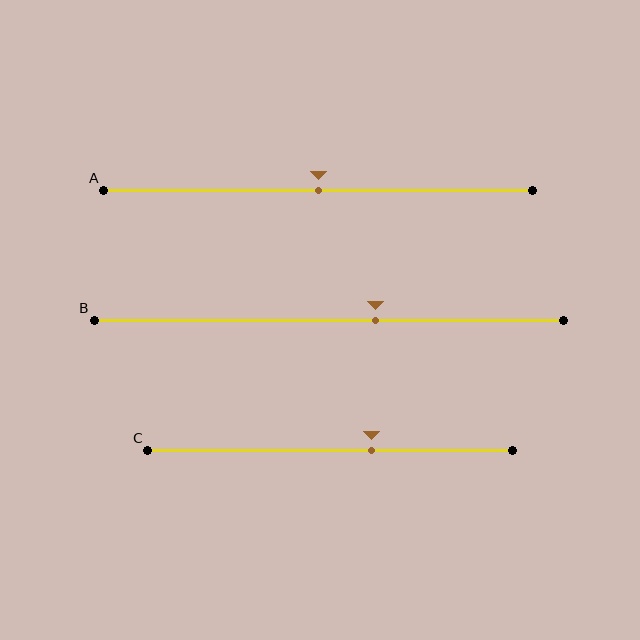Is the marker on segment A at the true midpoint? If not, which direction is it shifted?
Yes, the marker on segment A is at the true midpoint.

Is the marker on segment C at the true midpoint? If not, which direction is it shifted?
No, the marker on segment C is shifted to the right by about 11% of the segment length.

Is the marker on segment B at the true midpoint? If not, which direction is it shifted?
No, the marker on segment B is shifted to the right by about 10% of the segment length.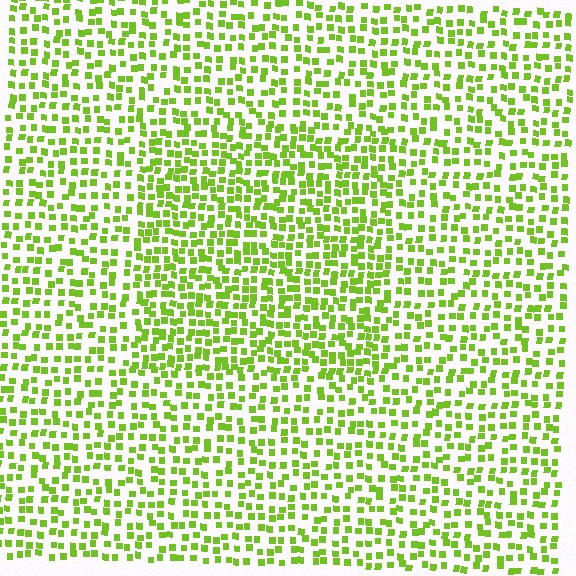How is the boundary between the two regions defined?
The boundary is defined by a change in element density (approximately 1.5x ratio). All elements are the same color, size, and shape.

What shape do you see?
I see a rectangle.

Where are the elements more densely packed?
The elements are more densely packed inside the rectangle boundary.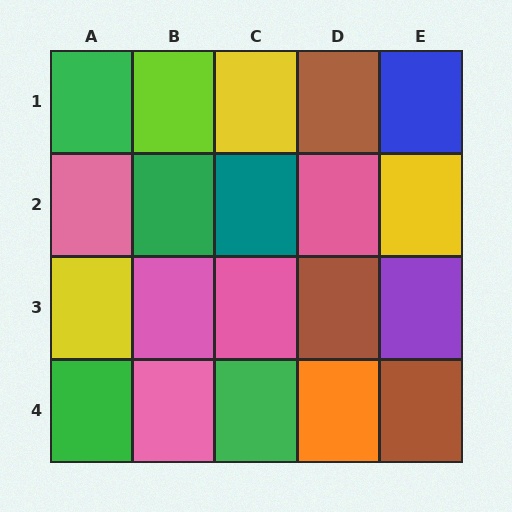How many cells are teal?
1 cell is teal.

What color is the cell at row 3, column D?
Brown.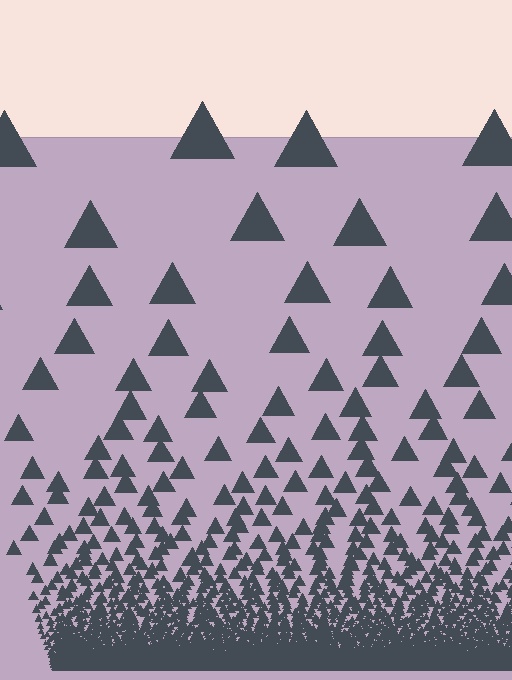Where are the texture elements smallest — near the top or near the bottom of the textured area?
Near the bottom.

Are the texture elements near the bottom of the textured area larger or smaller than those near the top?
Smaller. The gradient is inverted — elements near the bottom are smaller and denser.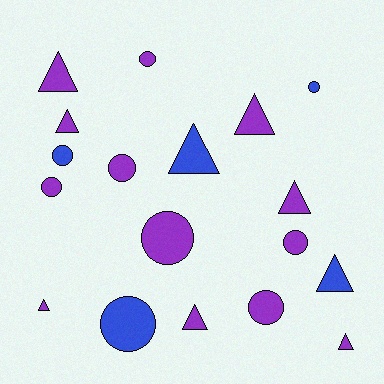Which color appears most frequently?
Purple, with 13 objects.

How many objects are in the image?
There are 18 objects.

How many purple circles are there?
There are 6 purple circles.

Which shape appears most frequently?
Circle, with 9 objects.